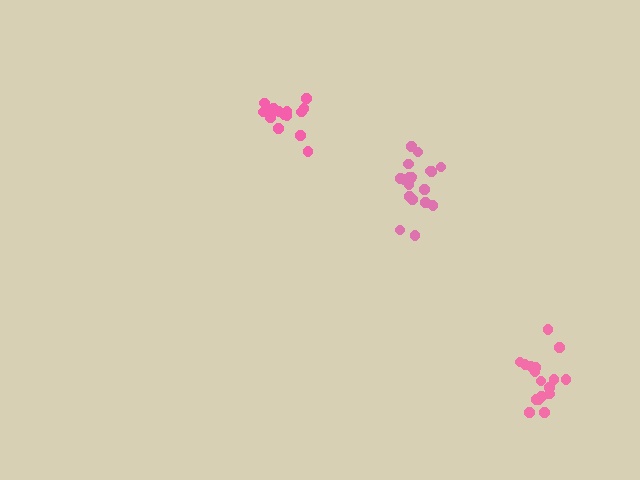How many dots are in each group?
Group 1: 19 dots, Group 2: 17 dots, Group 3: 15 dots (51 total).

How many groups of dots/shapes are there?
There are 3 groups.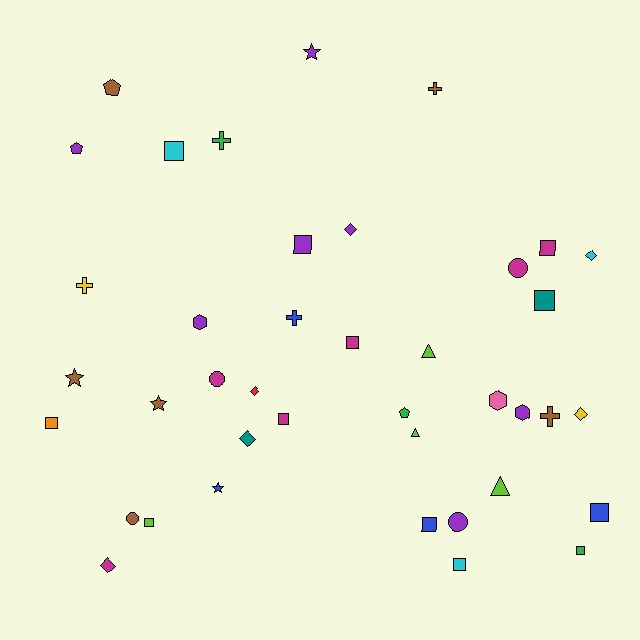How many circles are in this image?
There are 4 circles.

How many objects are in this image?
There are 40 objects.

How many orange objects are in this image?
There is 1 orange object.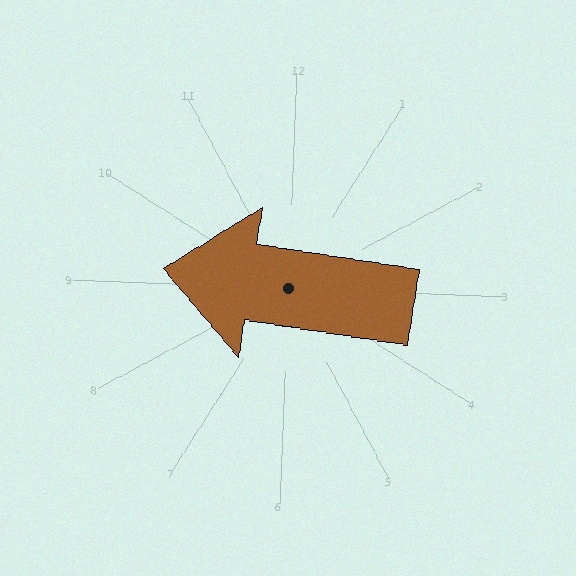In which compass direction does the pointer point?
West.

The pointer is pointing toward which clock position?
Roughly 9 o'clock.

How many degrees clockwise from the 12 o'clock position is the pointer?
Approximately 277 degrees.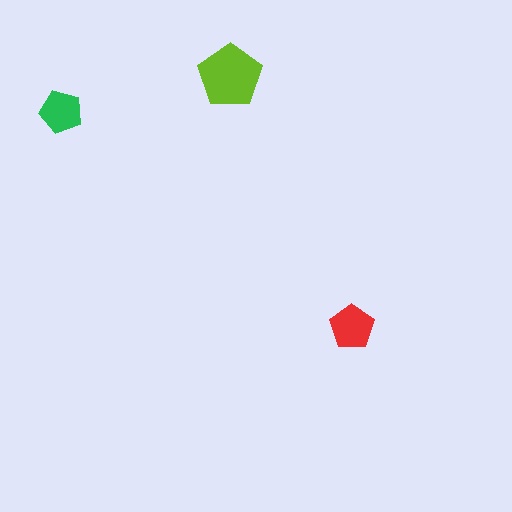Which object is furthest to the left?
The green pentagon is leftmost.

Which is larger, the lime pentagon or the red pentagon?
The lime one.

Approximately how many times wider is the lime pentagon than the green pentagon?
About 1.5 times wider.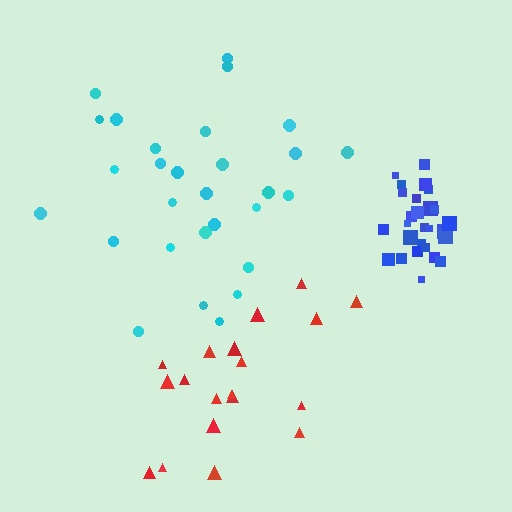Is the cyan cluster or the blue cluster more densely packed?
Blue.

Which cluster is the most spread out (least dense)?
Red.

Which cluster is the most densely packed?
Blue.